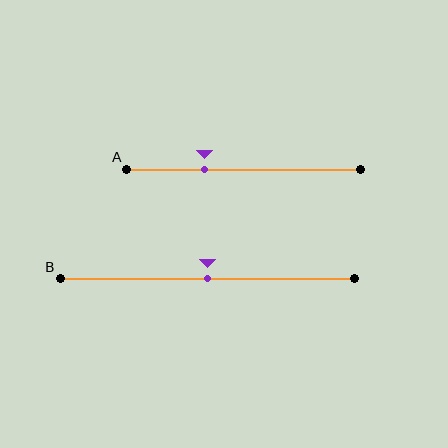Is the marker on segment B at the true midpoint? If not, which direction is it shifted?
Yes, the marker on segment B is at the true midpoint.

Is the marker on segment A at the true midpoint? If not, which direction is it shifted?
No, the marker on segment A is shifted to the left by about 17% of the segment length.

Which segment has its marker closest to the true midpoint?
Segment B has its marker closest to the true midpoint.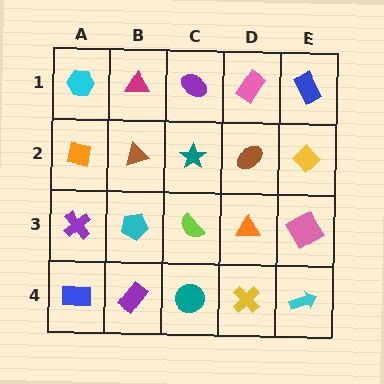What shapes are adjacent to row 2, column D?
A pink rectangle (row 1, column D), an orange triangle (row 3, column D), a teal star (row 2, column C), a yellow diamond (row 2, column E).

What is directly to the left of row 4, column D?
A teal circle.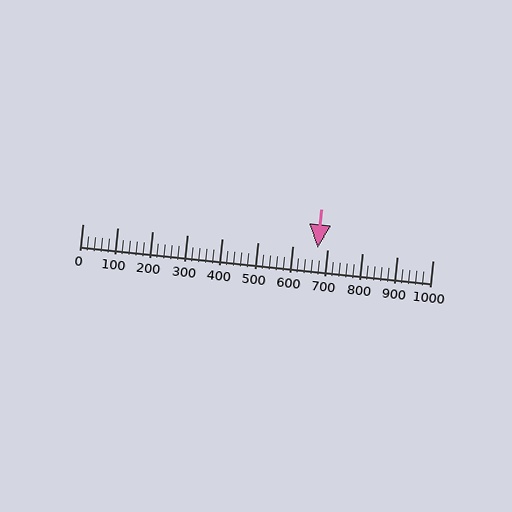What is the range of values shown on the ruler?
The ruler shows values from 0 to 1000.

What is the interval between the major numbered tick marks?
The major tick marks are spaced 100 units apart.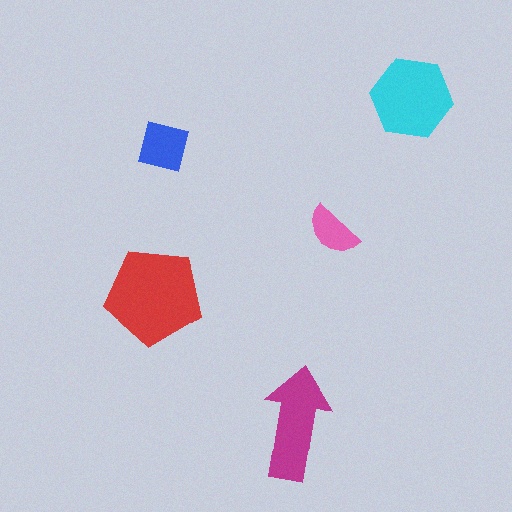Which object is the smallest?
The pink semicircle.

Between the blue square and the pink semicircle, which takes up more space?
The blue square.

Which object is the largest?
The red pentagon.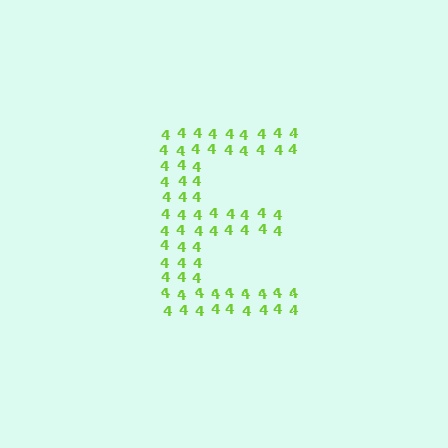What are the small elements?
The small elements are digit 4's.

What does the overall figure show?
The overall figure shows the letter E.